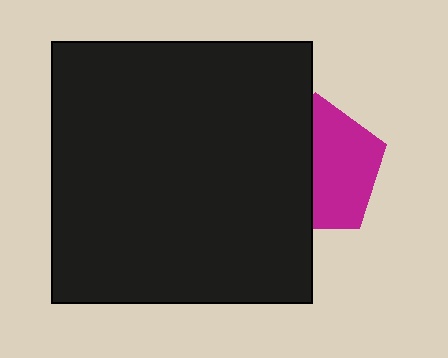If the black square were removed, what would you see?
You would see the complete magenta pentagon.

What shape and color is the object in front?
The object in front is a black square.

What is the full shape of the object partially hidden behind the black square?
The partially hidden object is a magenta pentagon.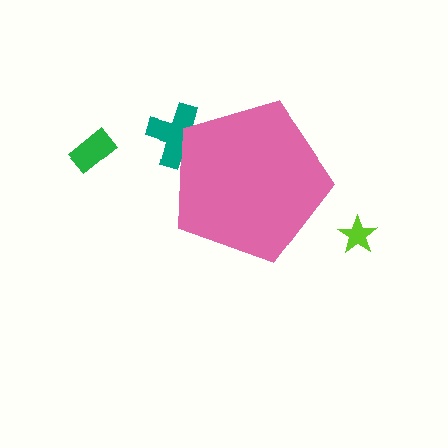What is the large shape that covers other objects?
A pink pentagon.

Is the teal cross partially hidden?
Yes, the teal cross is partially hidden behind the pink pentagon.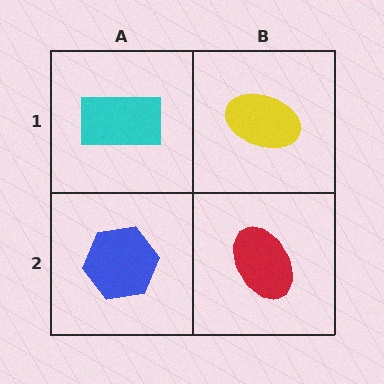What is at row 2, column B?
A red ellipse.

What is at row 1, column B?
A yellow ellipse.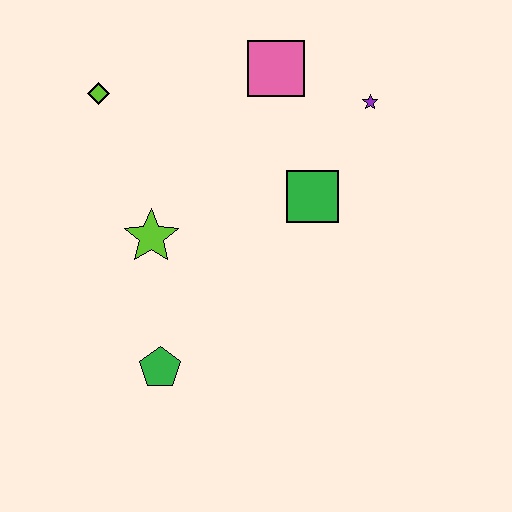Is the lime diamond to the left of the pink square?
Yes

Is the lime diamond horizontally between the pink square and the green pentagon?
No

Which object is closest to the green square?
The purple star is closest to the green square.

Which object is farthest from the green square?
The lime diamond is farthest from the green square.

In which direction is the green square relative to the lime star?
The green square is to the right of the lime star.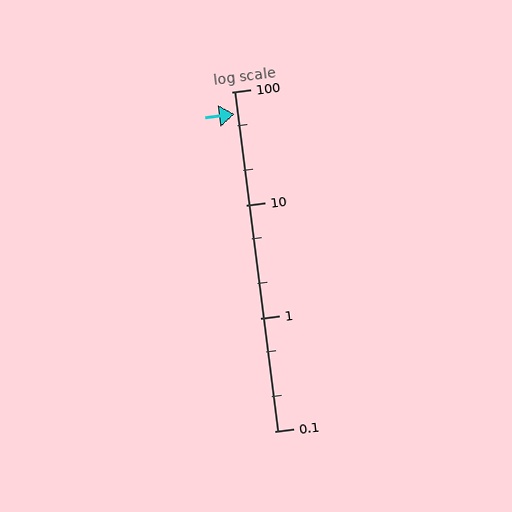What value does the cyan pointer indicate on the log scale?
The pointer indicates approximately 63.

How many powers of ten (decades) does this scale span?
The scale spans 3 decades, from 0.1 to 100.